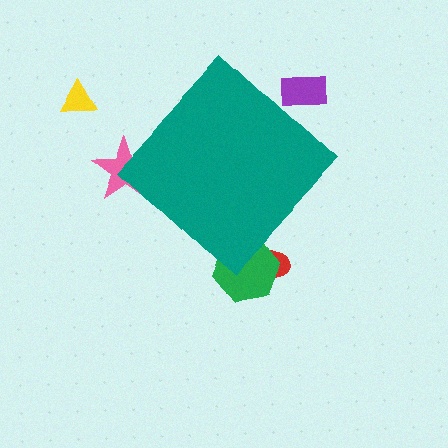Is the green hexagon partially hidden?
Yes, the green hexagon is partially hidden behind the teal diamond.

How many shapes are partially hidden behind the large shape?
4 shapes are partially hidden.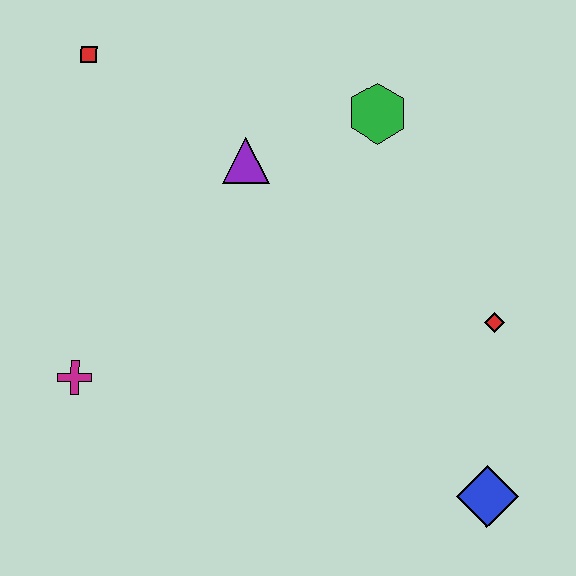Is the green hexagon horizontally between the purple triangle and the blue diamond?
Yes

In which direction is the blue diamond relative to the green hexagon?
The blue diamond is below the green hexagon.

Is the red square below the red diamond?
No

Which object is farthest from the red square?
The blue diamond is farthest from the red square.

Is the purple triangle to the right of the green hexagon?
No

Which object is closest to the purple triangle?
The green hexagon is closest to the purple triangle.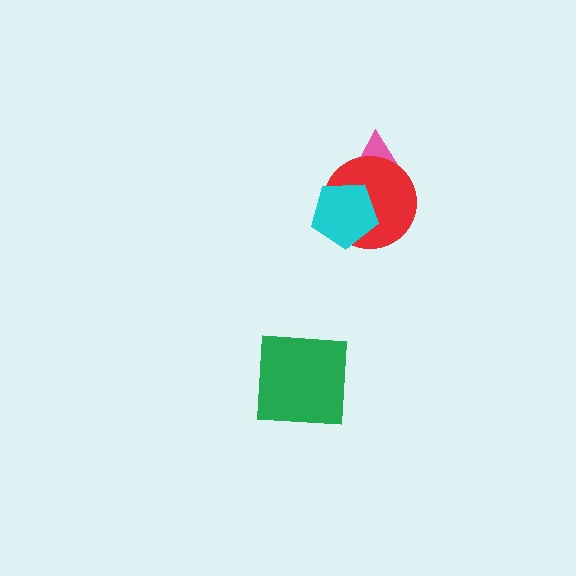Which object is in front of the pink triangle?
The red circle is in front of the pink triangle.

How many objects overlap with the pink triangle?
1 object overlaps with the pink triangle.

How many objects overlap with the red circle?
2 objects overlap with the red circle.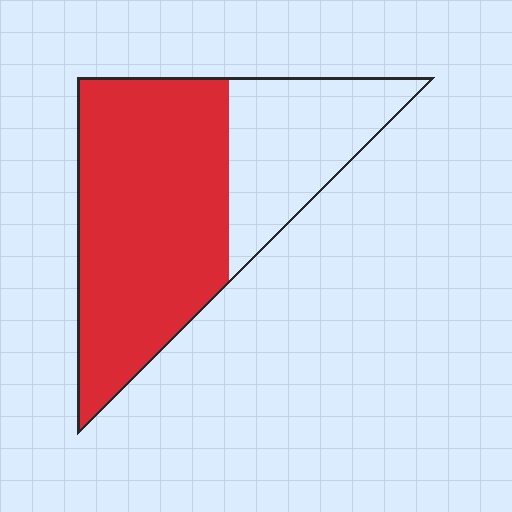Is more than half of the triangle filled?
Yes.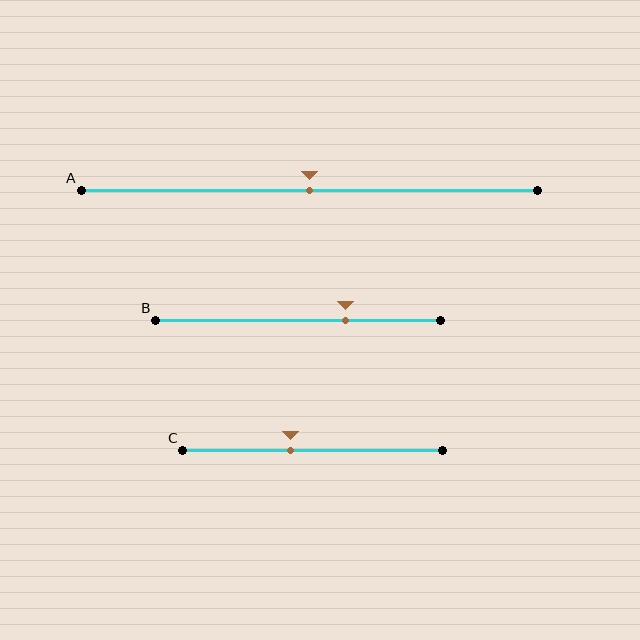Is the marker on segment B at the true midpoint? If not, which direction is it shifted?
No, the marker on segment B is shifted to the right by about 17% of the segment length.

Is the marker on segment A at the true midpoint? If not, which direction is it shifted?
Yes, the marker on segment A is at the true midpoint.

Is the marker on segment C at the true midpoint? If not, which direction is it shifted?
No, the marker on segment C is shifted to the left by about 9% of the segment length.